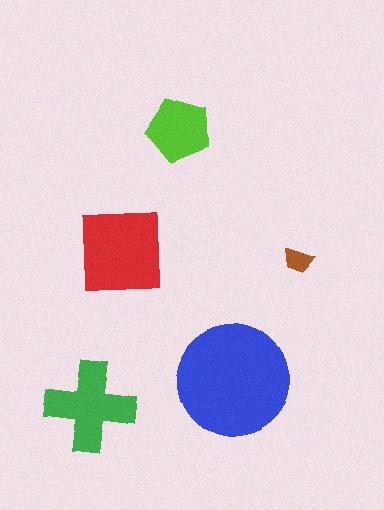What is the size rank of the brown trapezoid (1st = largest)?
5th.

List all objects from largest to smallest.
The blue circle, the red square, the green cross, the lime pentagon, the brown trapezoid.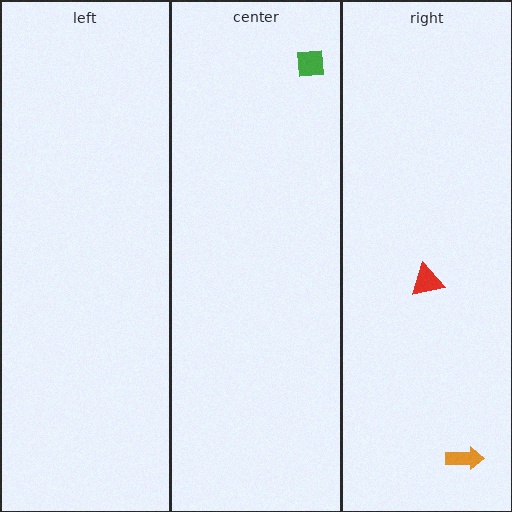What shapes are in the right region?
The red triangle, the orange arrow.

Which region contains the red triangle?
The right region.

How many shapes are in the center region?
1.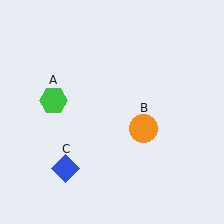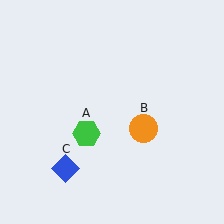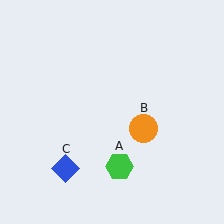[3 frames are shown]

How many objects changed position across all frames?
1 object changed position: green hexagon (object A).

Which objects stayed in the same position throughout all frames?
Orange circle (object B) and blue diamond (object C) remained stationary.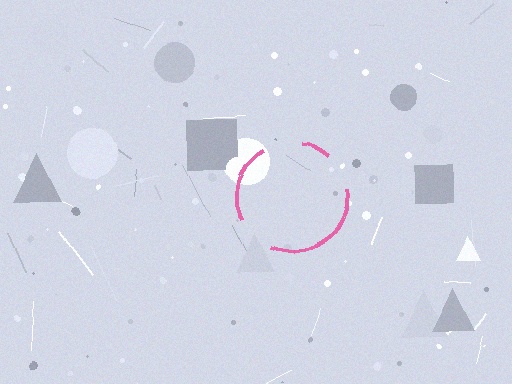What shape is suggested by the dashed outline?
The dashed outline suggests a circle.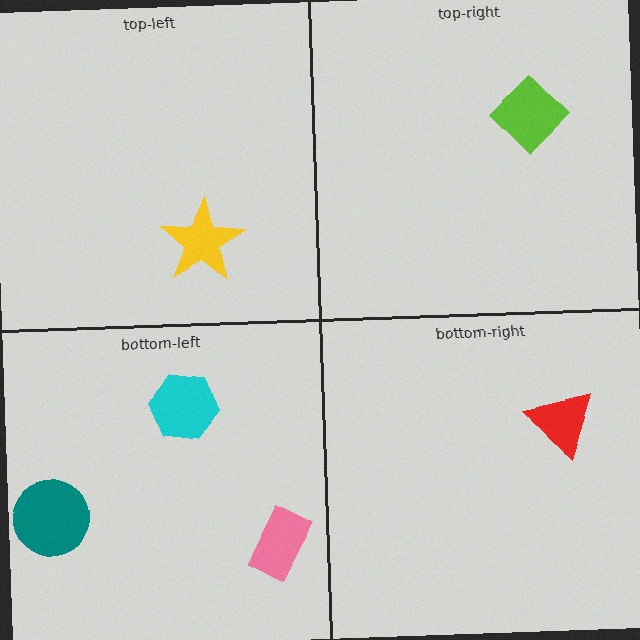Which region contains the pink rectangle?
The bottom-left region.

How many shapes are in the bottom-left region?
3.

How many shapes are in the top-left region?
1.